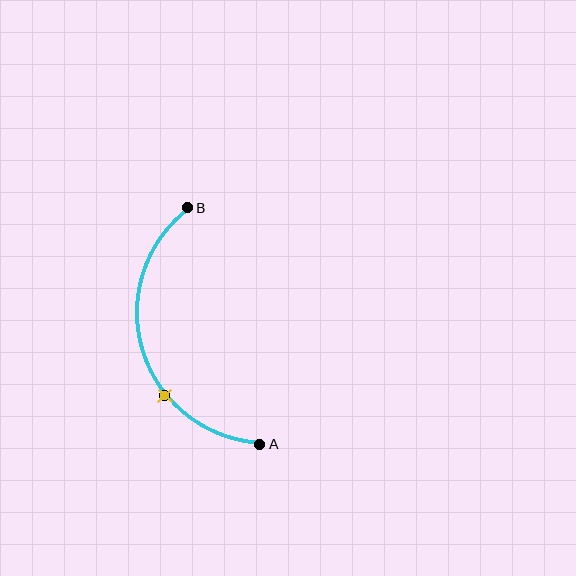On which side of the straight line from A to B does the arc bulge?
The arc bulges to the left of the straight line connecting A and B.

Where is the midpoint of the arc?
The arc midpoint is the point on the curve farthest from the straight line joining A and B. It sits to the left of that line.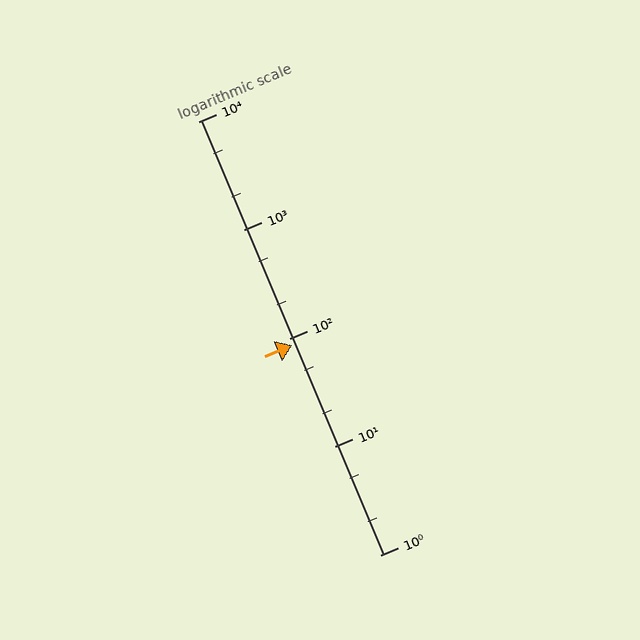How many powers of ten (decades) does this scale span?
The scale spans 4 decades, from 1 to 10000.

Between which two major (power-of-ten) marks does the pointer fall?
The pointer is between 10 and 100.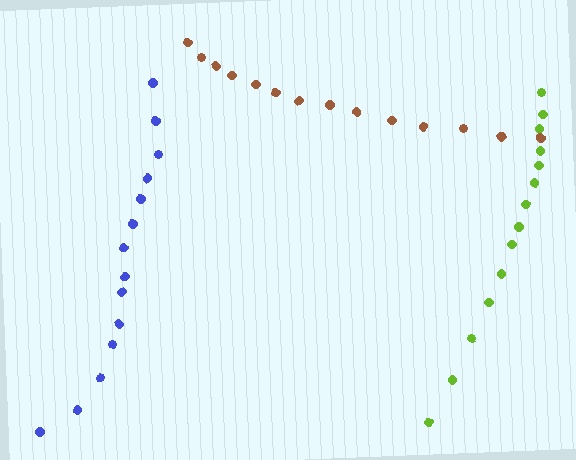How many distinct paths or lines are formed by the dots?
There are 3 distinct paths.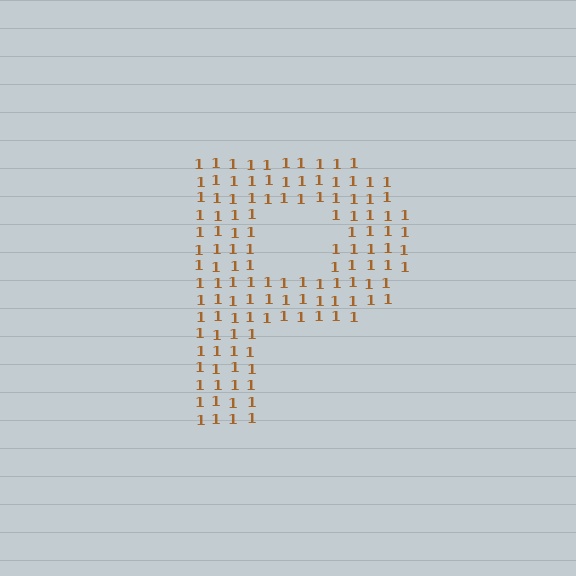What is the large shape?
The large shape is the letter P.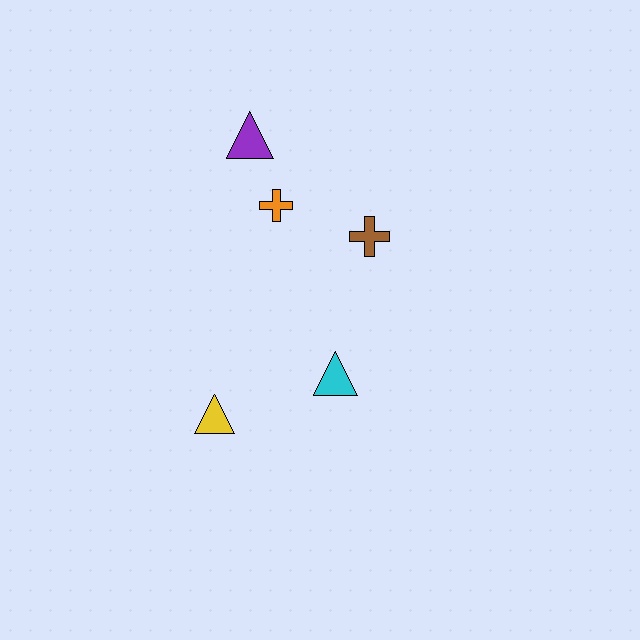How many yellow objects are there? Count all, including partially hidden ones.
There is 1 yellow object.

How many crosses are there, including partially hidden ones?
There are 2 crosses.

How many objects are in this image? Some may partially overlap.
There are 5 objects.